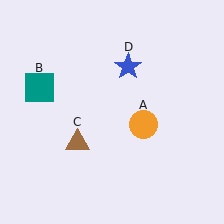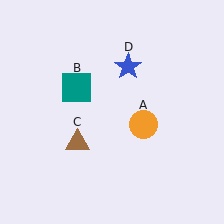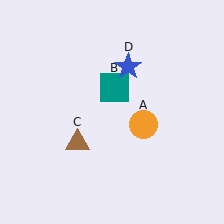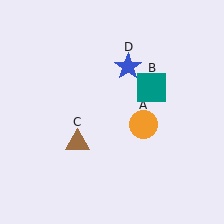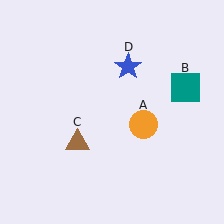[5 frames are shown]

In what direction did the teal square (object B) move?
The teal square (object B) moved right.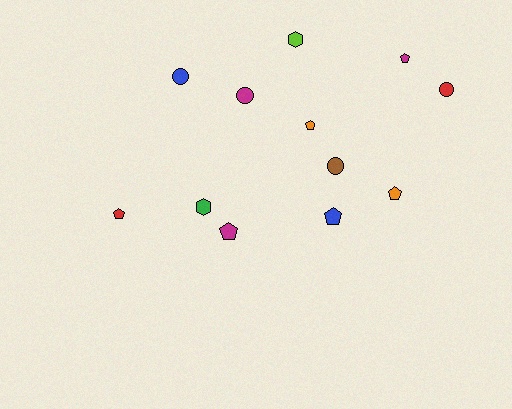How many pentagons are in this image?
There are 6 pentagons.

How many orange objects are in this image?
There are 2 orange objects.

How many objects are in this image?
There are 12 objects.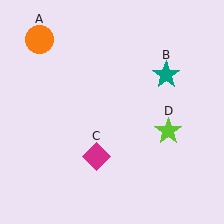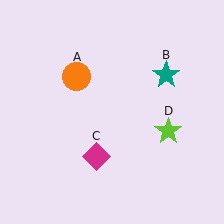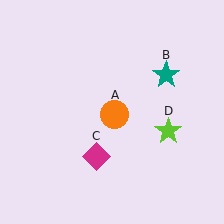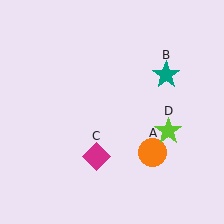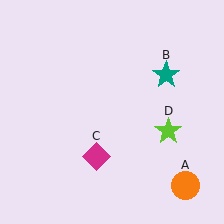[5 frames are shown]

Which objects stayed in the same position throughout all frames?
Teal star (object B) and magenta diamond (object C) and lime star (object D) remained stationary.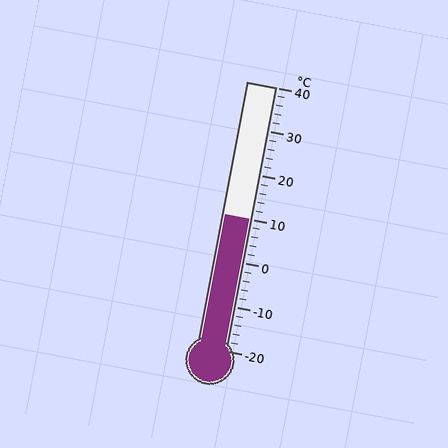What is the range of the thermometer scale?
The thermometer scale ranges from -20°C to 40°C.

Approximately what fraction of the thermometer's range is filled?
The thermometer is filled to approximately 50% of its range.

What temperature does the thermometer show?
The thermometer shows approximately 10°C.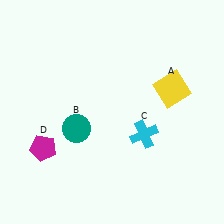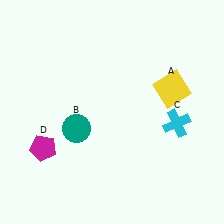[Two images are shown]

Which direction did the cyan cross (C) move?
The cyan cross (C) moved right.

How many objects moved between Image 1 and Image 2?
1 object moved between the two images.